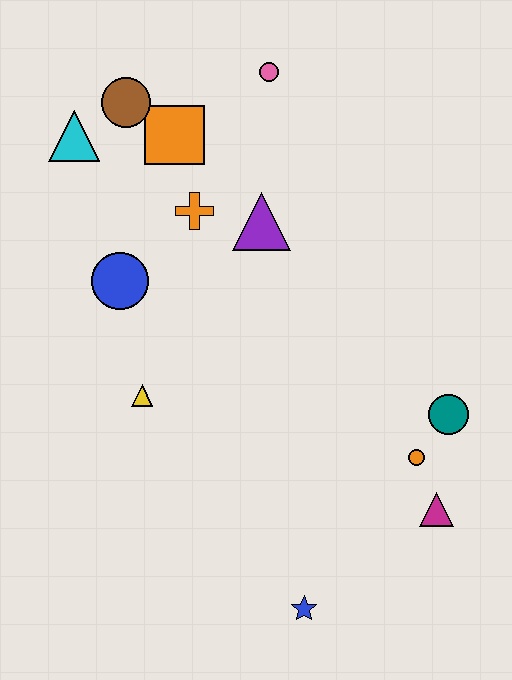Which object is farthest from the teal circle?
The cyan triangle is farthest from the teal circle.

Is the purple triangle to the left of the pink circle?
Yes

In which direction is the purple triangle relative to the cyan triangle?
The purple triangle is to the right of the cyan triangle.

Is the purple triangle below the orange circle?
No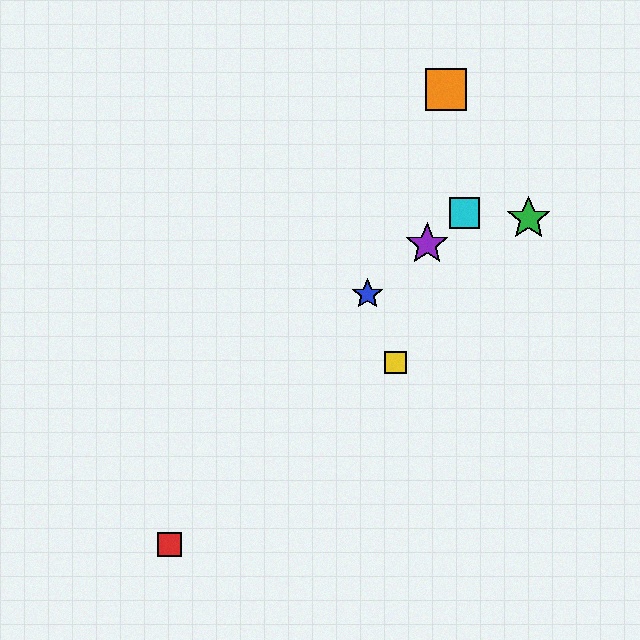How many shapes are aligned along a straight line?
3 shapes (the blue star, the purple star, the cyan square) are aligned along a straight line.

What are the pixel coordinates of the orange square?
The orange square is at (446, 90).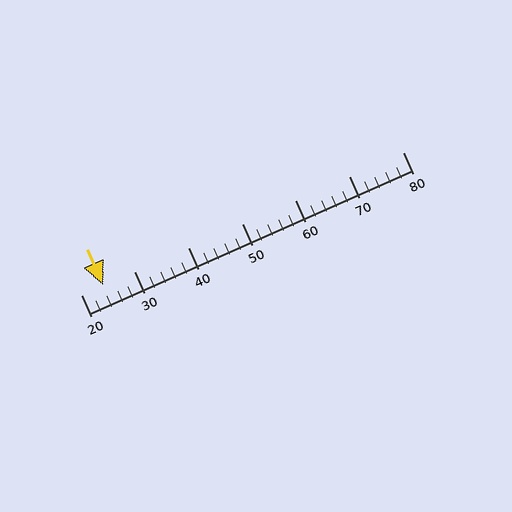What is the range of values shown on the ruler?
The ruler shows values from 20 to 80.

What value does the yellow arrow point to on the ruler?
The yellow arrow points to approximately 24.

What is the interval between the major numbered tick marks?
The major tick marks are spaced 10 units apart.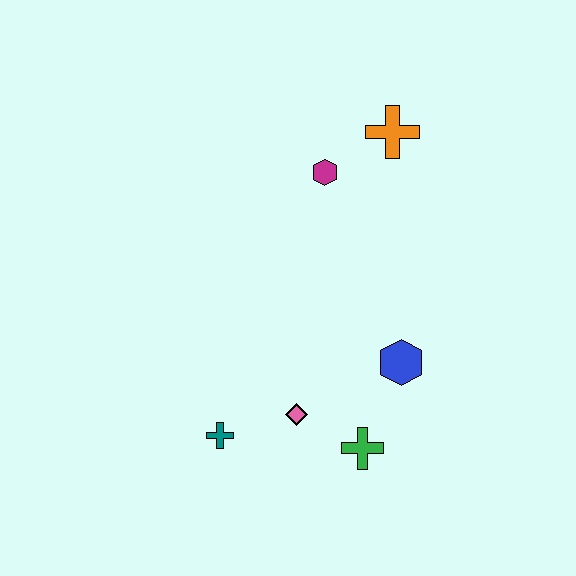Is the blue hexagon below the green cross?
No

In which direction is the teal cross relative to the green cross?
The teal cross is to the left of the green cross.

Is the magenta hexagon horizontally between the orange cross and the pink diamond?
Yes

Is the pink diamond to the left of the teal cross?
No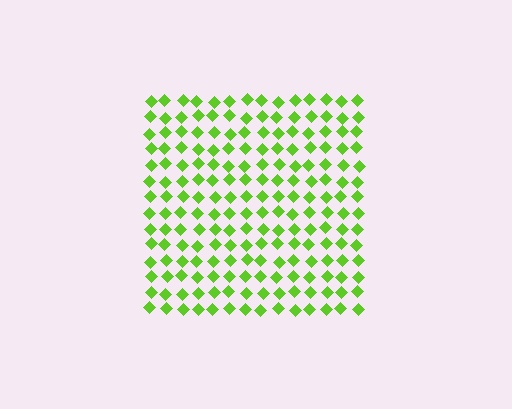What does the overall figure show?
The overall figure shows a square.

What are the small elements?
The small elements are diamonds.